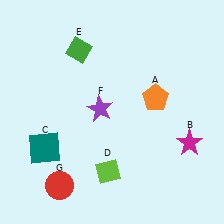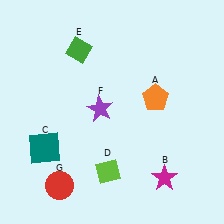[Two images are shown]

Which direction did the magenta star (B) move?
The magenta star (B) moved down.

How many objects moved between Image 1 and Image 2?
1 object moved between the two images.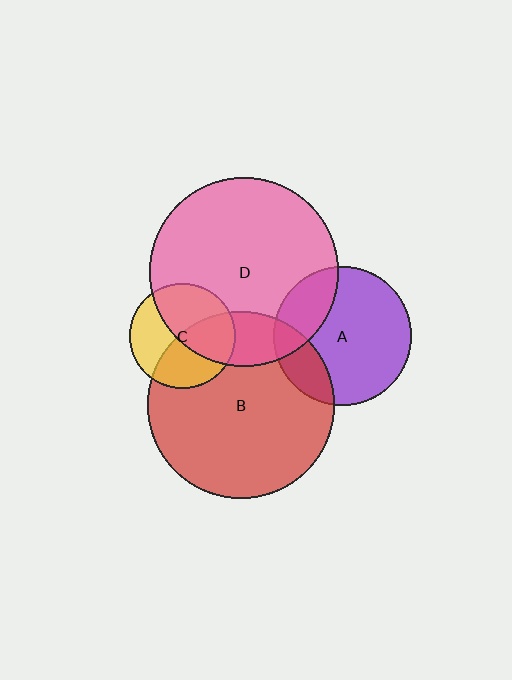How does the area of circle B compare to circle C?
Approximately 3.2 times.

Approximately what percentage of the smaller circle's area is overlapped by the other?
Approximately 50%.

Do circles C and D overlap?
Yes.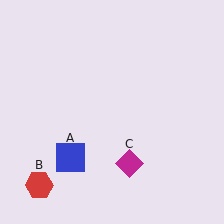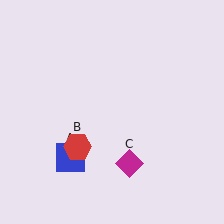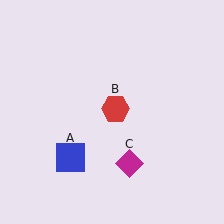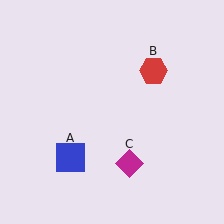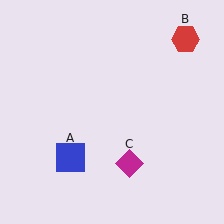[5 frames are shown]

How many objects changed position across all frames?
1 object changed position: red hexagon (object B).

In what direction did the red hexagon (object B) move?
The red hexagon (object B) moved up and to the right.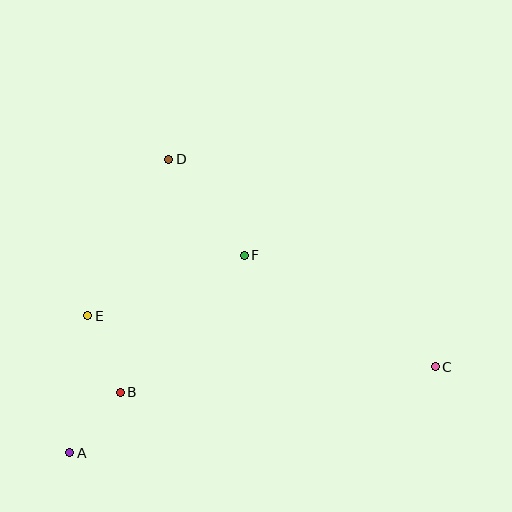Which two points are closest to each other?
Points A and B are closest to each other.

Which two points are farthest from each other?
Points A and C are farthest from each other.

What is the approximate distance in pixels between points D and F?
The distance between D and F is approximately 122 pixels.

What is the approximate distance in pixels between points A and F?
The distance between A and F is approximately 263 pixels.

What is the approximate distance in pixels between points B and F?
The distance between B and F is approximately 185 pixels.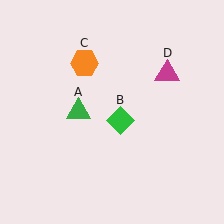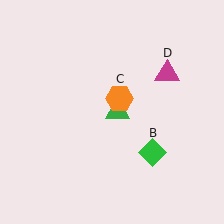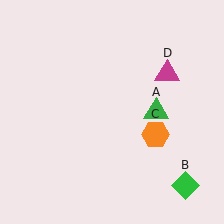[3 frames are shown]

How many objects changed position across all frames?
3 objects changed position: green triangle (object A), green diamond (object B), orange hexagon (object C).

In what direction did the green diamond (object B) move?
The green diamond (object B) moved down and to the right.